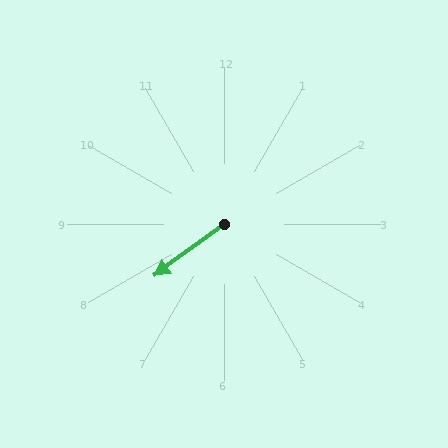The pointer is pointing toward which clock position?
Roughly 8 o'clock.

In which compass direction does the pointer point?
Southwest.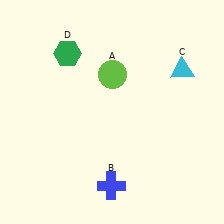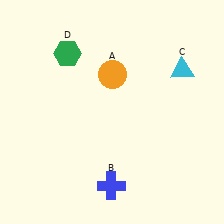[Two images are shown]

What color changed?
The circle (A) changed from lime in Image 1 to orange in Image 2.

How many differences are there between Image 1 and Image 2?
There is 1 difference between the two images.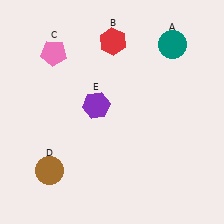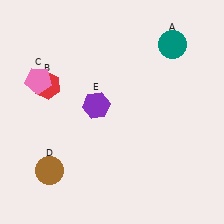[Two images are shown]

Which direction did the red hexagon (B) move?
The red hexagon (B) moved left.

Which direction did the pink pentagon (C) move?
The pink pentagon (C) moved down.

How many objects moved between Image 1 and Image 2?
2 objects moved between the two images.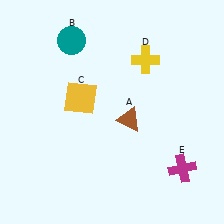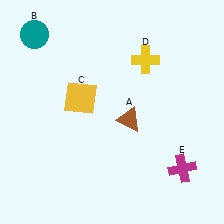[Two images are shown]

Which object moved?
The teal circle (B) moved left.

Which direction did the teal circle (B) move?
The teal circle (B) moved left.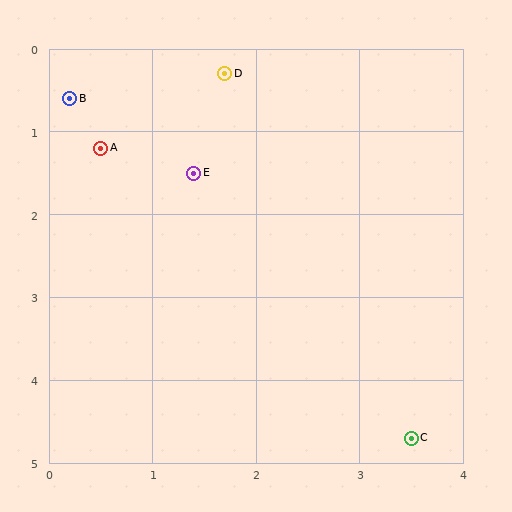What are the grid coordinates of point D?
Point D is at approximately (1.7, 0.3).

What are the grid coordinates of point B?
Point B is at approximately (0.2, 0.6).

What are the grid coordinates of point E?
Point E is at approximately (1.4, 1.5).